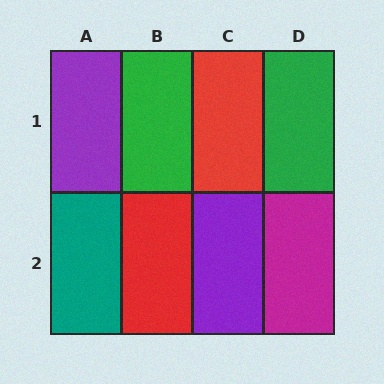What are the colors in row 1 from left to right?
Purple, green, red, green.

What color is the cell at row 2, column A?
Teal.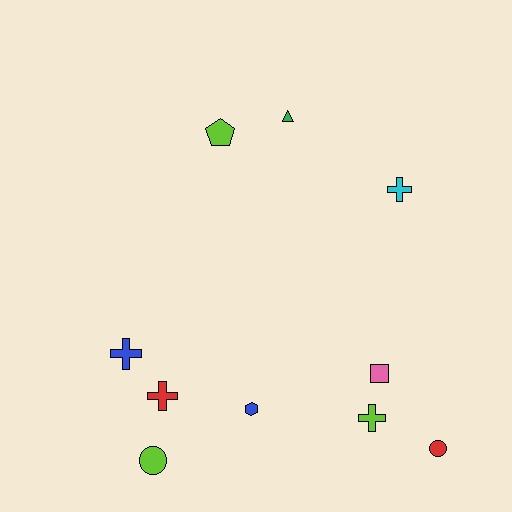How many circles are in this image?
There are 2 circles.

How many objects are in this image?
There are 10 objects.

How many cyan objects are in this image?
There is 1 cyan object.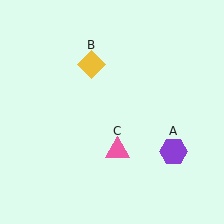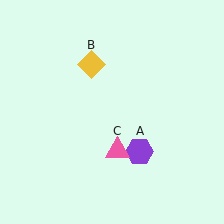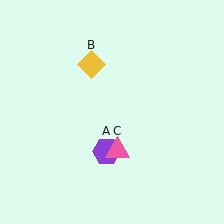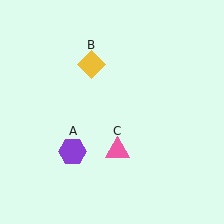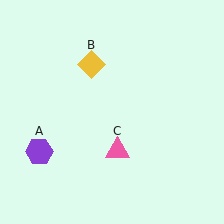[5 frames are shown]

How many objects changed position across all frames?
1 object changed position: purple hexagon (object A).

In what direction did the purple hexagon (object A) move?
The purple hexagon (object A) moved left.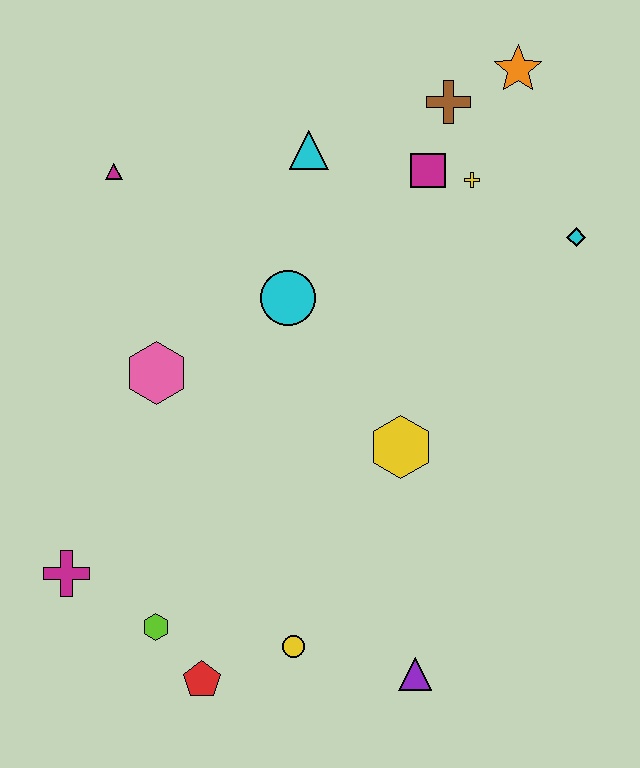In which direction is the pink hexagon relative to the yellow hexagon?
The pink hexagon is to the left of the yellow hexagon.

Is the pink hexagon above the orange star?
No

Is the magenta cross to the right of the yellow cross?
No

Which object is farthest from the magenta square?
The red pentagon is farthest from the magenta square.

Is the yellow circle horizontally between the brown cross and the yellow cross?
No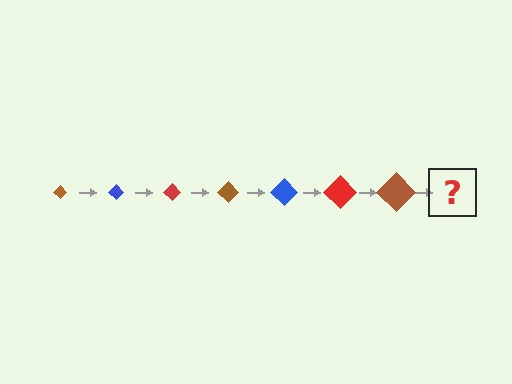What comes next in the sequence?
The next element should be a blue diamond, larger than the previous one.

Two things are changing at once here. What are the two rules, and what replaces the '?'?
The two rules are that the diamond grows larger each step and the color cycles through brown, blue, and red. The '?' should be a blue diamond, larger than the previous one.